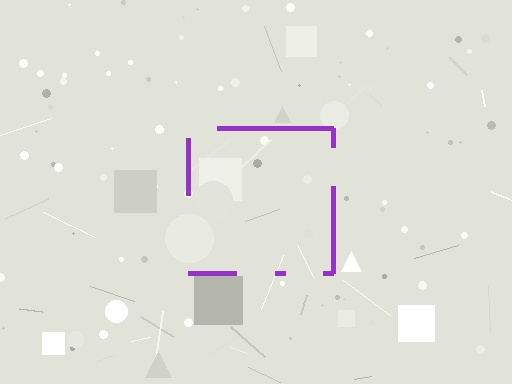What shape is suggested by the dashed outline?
The dashed outline suggests a square.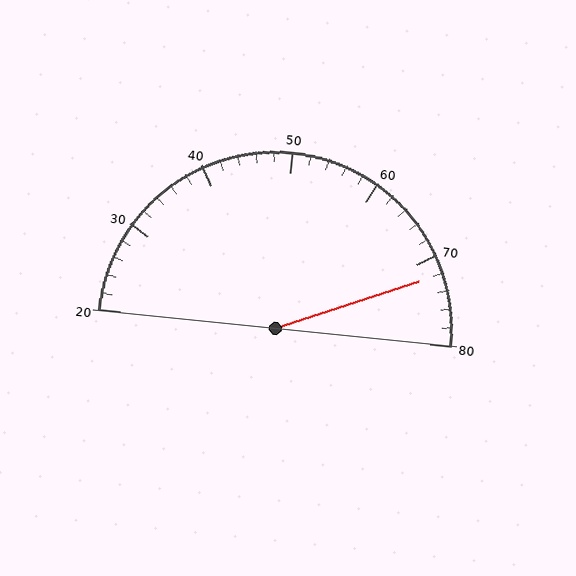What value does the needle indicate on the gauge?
The needle indicates approximately 72.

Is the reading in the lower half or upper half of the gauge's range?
The reading is in the upper half of the range (20 to 80).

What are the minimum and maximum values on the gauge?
The gauge ranges from 20 to 80.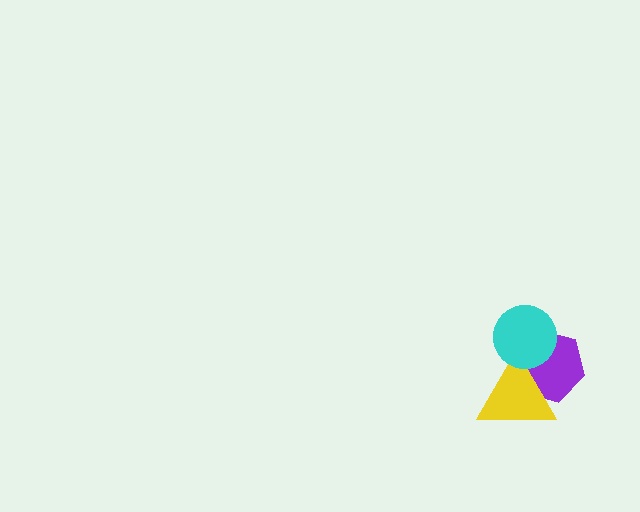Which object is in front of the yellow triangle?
The cyan circle is in front of the yellow triangle.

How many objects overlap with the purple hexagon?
2 objects overlap with the purple hexagon.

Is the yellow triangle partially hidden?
Yes, it is partially covered by another shape.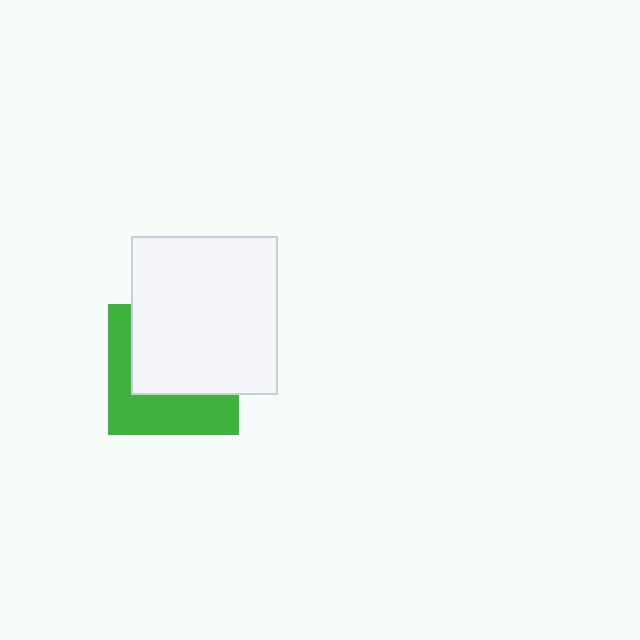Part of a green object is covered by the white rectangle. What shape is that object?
It is a square.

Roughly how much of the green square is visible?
A small part of it is visible (roughly 43%).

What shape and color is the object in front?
The object in front is a white rectangle.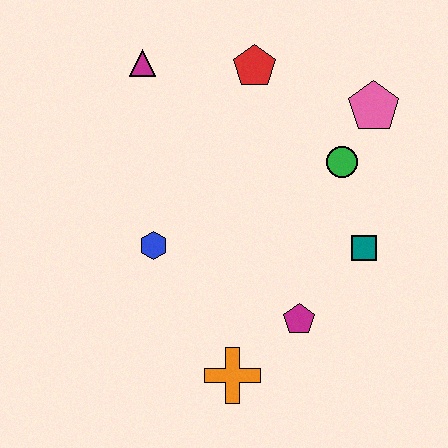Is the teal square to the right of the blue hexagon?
Yes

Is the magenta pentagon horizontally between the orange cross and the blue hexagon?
No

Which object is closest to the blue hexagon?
The orange cross is closest to the blue hexagon.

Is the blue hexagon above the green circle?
No